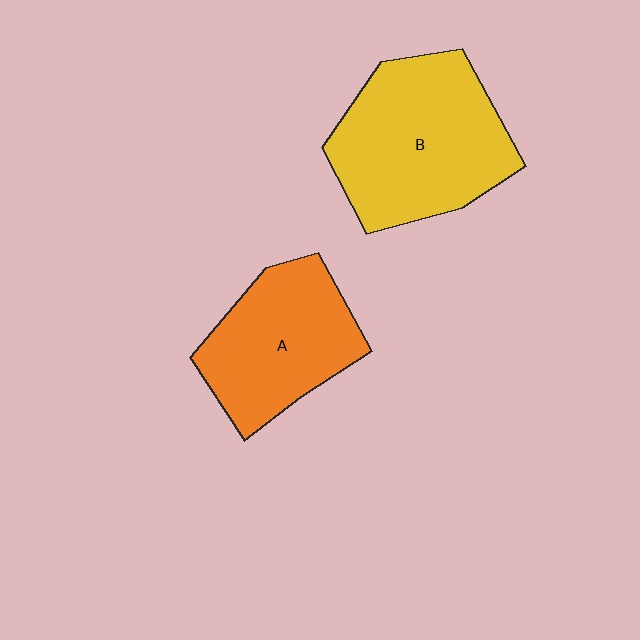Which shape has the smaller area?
Shape A (orange).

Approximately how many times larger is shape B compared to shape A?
Approximately 1.3 times.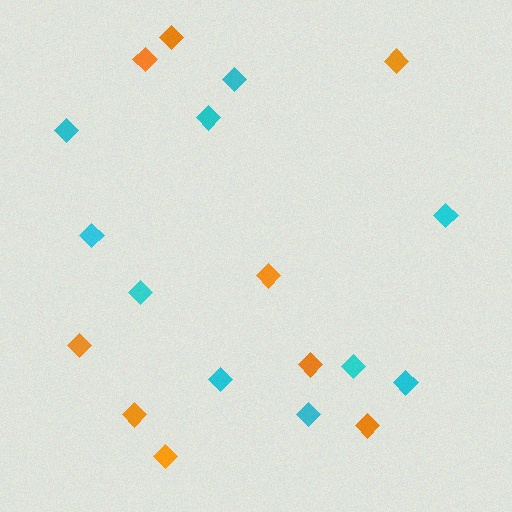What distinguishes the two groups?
There are 2 groups: one group of cyan diamonds (10) and one group of orange diamonds (9).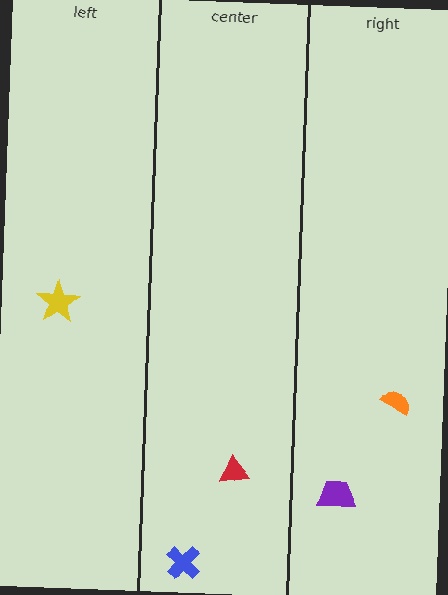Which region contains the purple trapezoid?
The right region.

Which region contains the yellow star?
The left region.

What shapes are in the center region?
The blue cross, the red triangle.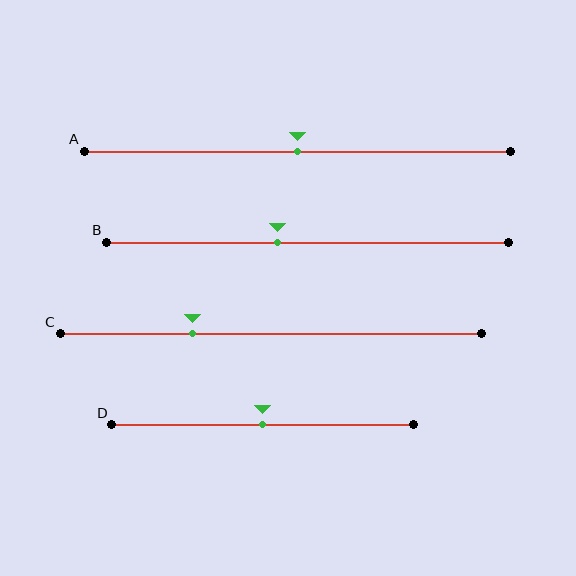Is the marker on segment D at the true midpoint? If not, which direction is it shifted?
Yes, the marker on segment D is at the true midpoint.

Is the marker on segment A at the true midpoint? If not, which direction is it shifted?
Yes, the marker on segment A is at the true midpoint.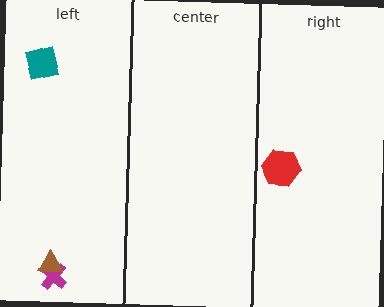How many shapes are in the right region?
1.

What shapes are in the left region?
The magenta cross, the teal square, the brown triangle.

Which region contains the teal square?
The left region.